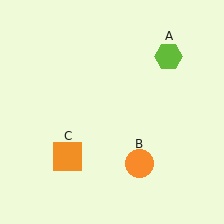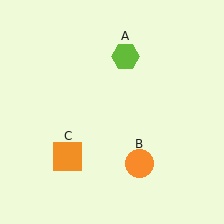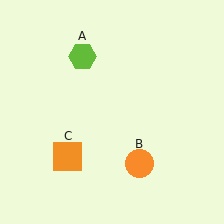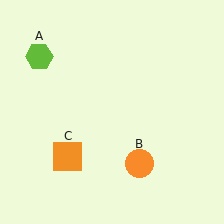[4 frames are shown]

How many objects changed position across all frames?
1 object changed position: lime hexagon (object A).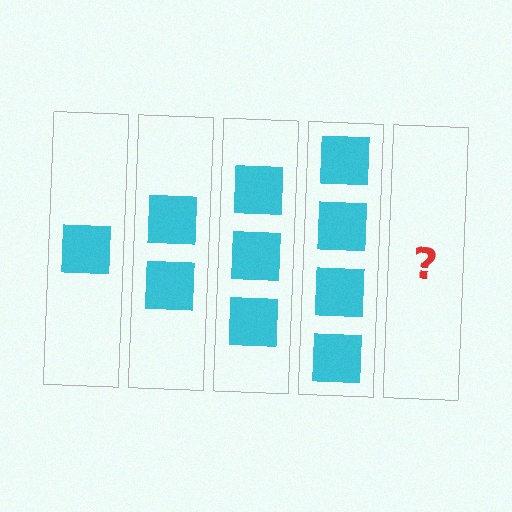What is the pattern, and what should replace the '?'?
The pattern is that each step adds one more square. The '?' should be 5 squares.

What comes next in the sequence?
The next element should be 5 squares.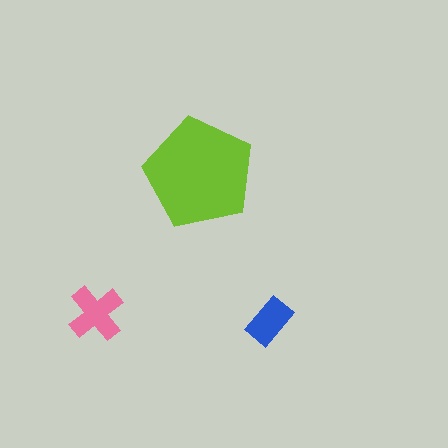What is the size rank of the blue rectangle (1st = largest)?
3rd.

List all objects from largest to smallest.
The lime pentagon, the pink cross, the blue rectangle.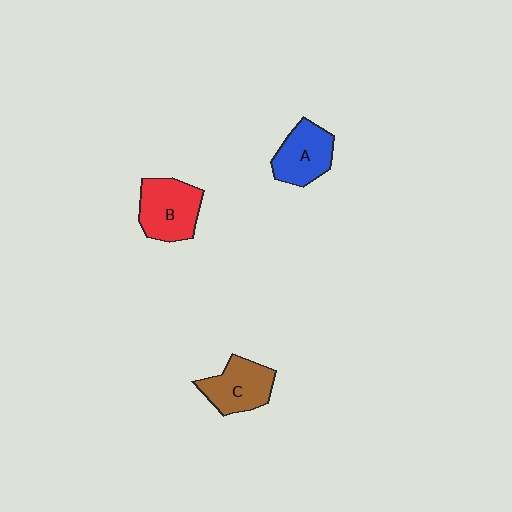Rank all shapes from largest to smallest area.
From largest to smallest: B (red), C (brown), A (blue).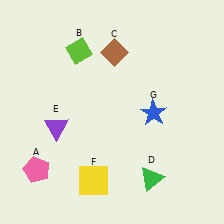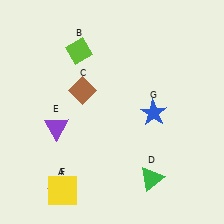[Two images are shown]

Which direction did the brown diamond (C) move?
The brown diamond (C) moved down.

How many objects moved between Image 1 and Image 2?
3 objects moved between the two images.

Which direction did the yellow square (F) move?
The yellow square (F) moved left.